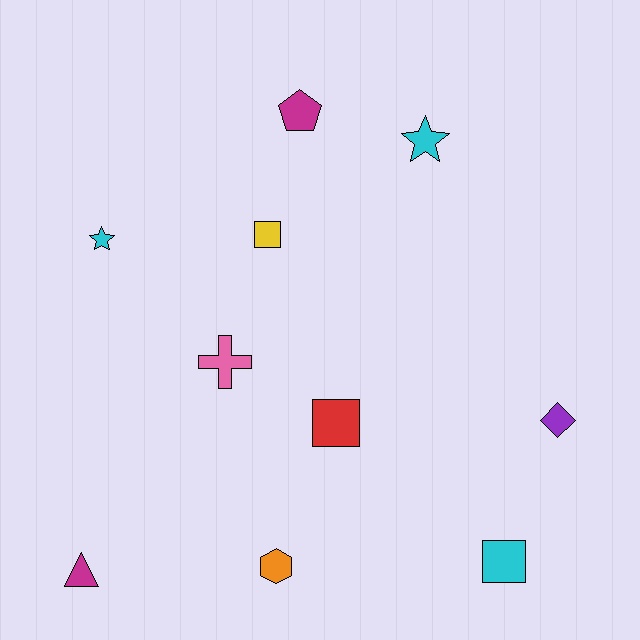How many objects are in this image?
There are 10 objects.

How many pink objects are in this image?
There is 1 pink object.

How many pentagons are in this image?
There is 1 pentagon.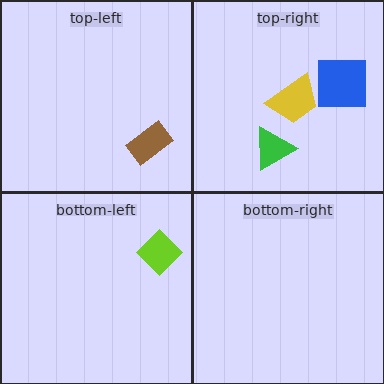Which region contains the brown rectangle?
The top-left region.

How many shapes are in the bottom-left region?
1.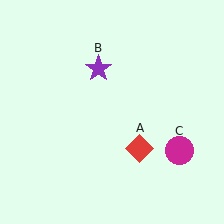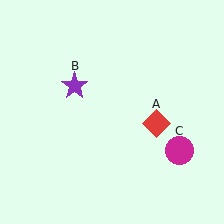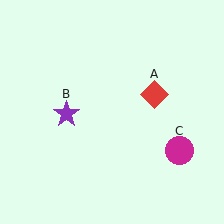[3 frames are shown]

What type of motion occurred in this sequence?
The red diamond (object A), purple star (object B) rotated counterclockwise around the center of the scene.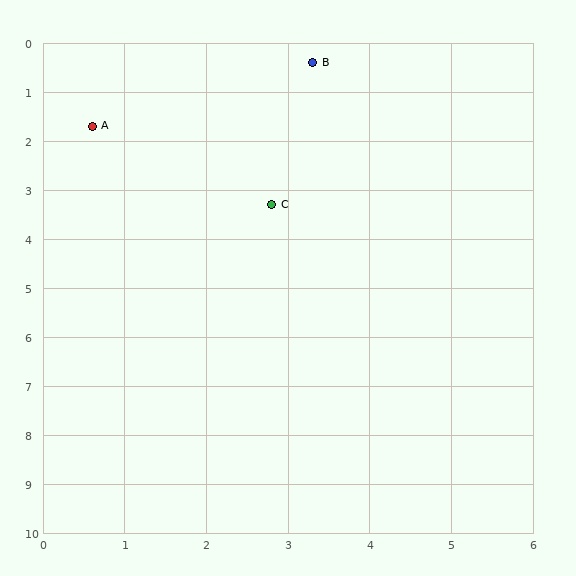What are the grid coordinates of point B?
Point B is at approximately (3.3, 0.4).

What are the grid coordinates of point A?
Point A is at approximately (0.6, 1.7).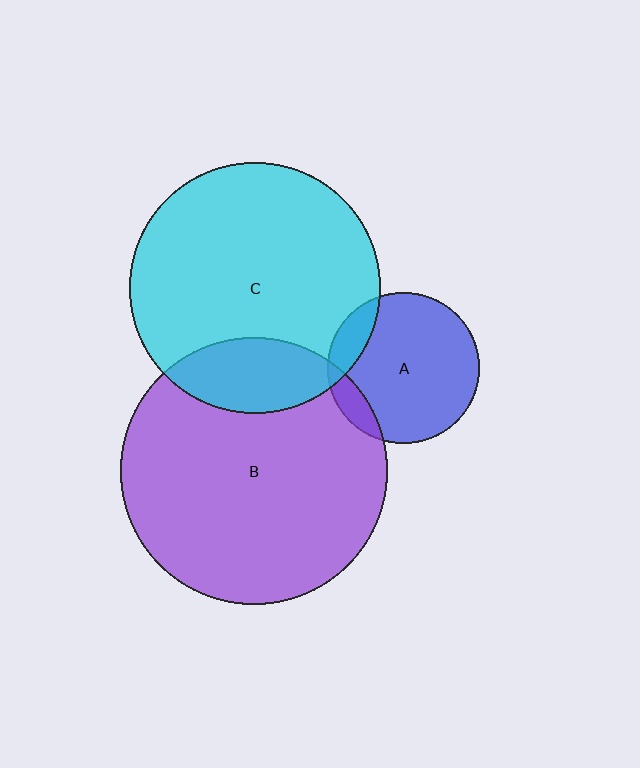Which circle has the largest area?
Circle B (purple).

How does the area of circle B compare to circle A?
Approximately 3.1 times.